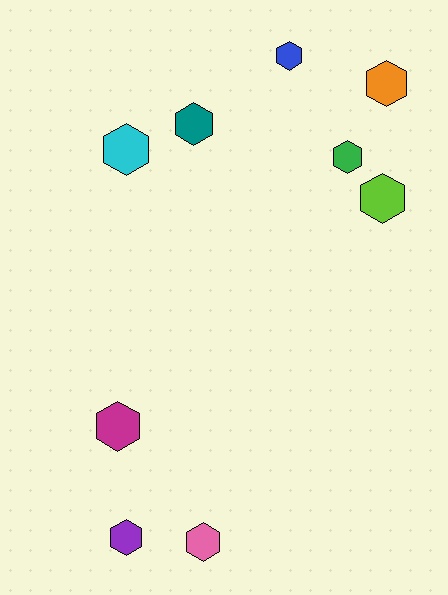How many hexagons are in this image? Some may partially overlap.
There are 9 hexagons.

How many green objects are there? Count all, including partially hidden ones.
There is 1 green object.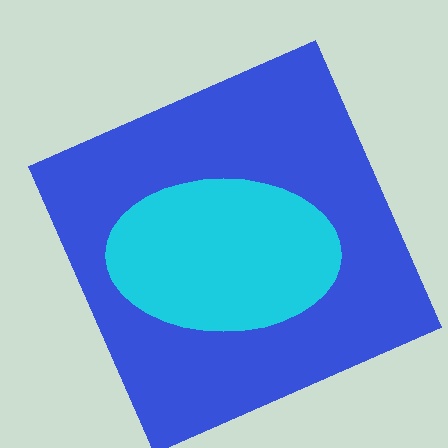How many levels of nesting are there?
2.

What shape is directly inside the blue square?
The cyan ellipse.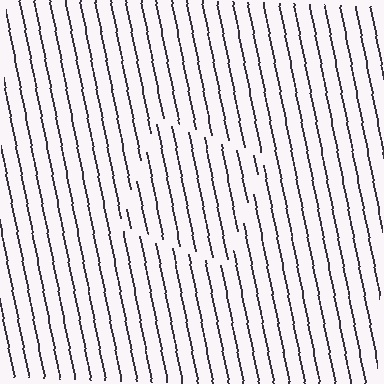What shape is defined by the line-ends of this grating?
An illusory square. The interior of the shape contains the same grating, shifted by half a period — the contour is defined by the phase discontinuity where line-ends from the inner and outer gratings abut.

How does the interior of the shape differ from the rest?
The interior of the shape contains the same grating, shifted by half a period — the contour is defined by the phase discontinuity where line-ends from the inner and outer gratings abut.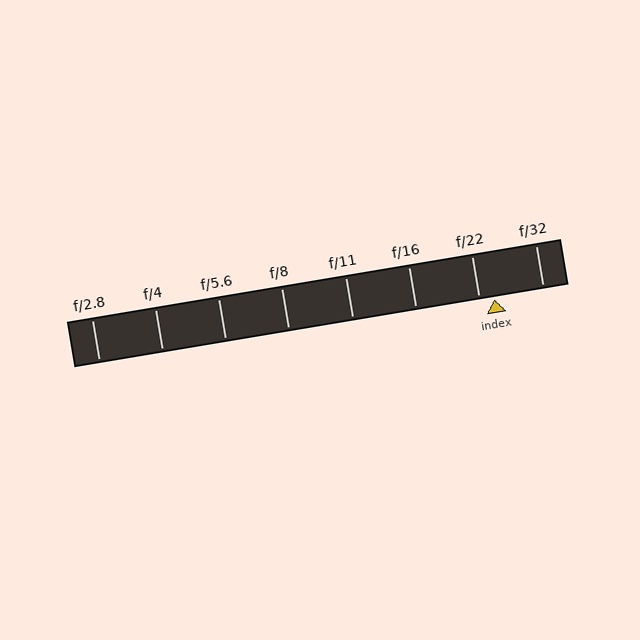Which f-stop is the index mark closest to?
The index mark is closest to f/22.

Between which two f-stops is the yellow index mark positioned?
The index mark is between f/22 and f/32.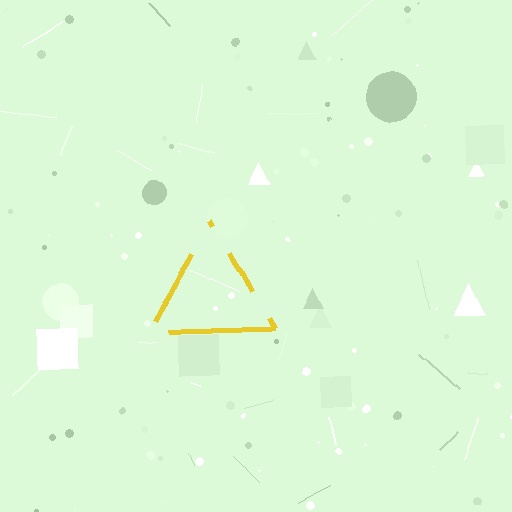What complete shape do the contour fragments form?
The contour fragments form a triangle.